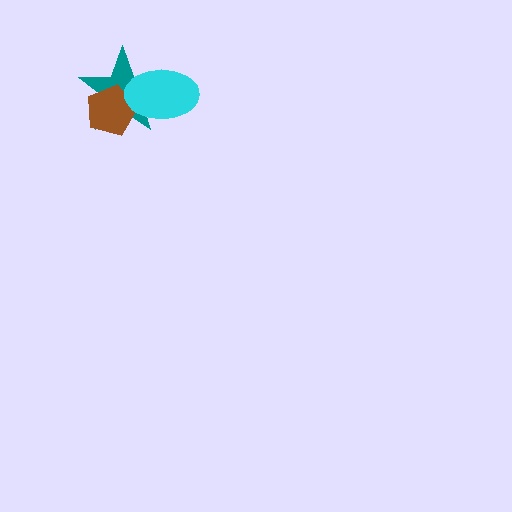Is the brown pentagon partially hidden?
Yes, it is partially covered by another shape.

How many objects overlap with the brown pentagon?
2 objects overlap with the brown pentagon.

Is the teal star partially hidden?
Yes, it is partially covered by another shape.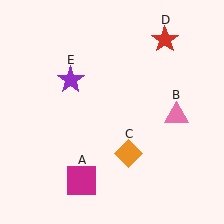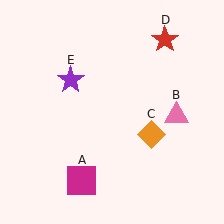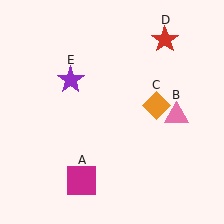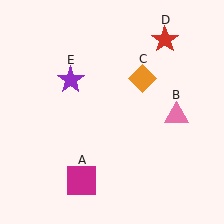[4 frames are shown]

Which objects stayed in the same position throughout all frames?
Magenta square (object A) and pink triangle (object B) and red star (object D) and purple star (object E) remained stationary.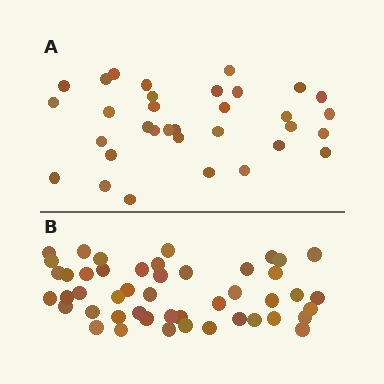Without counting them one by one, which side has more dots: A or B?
Region B (the bottom region) has more dots.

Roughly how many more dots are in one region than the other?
Region B has approximately 15 more dots than region A.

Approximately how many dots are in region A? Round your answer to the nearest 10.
About 30 dots. (The exact count is 33, which rounds to 30.)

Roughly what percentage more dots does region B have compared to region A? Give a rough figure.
About 40% more.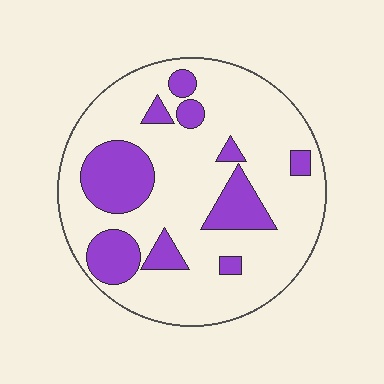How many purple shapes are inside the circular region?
10.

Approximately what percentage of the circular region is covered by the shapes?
Approximately 25%.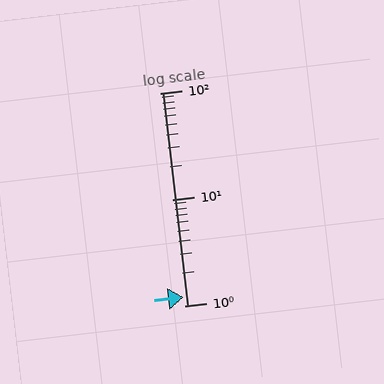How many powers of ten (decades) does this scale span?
The scale spans 2 decades, from 1 to 100.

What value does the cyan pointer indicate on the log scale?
The pointer indicates approximately 1.2.